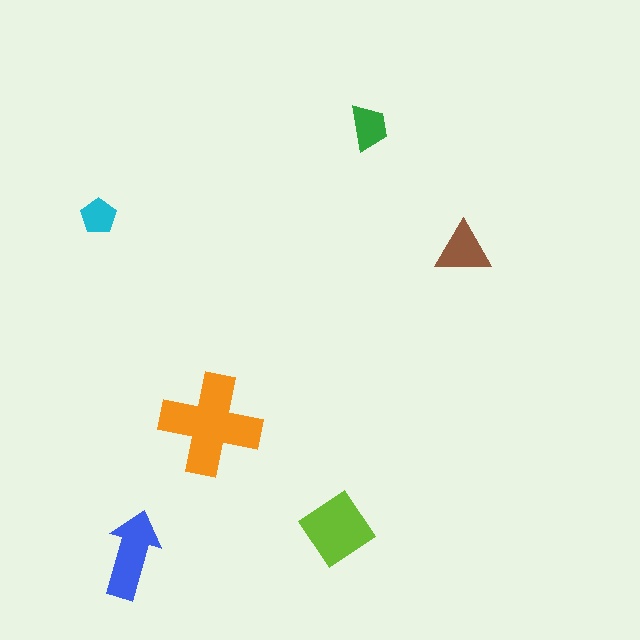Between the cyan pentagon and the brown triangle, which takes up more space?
The brown triangle.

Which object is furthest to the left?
The cyan pentagon is leftmost.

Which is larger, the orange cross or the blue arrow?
The orange cross.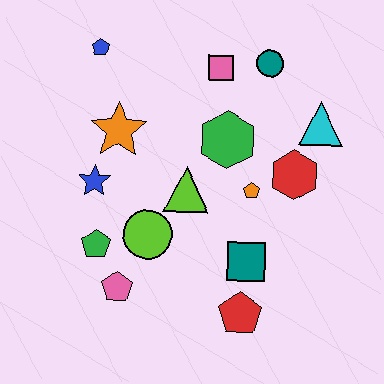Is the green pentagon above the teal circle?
No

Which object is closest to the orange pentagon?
The red hexagon is closest to the orange pentagon.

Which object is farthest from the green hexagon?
The pink pentagon is farthest from the green hexagon.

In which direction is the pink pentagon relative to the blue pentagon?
The pink pentagon is below the blue pentagon.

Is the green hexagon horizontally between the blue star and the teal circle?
Yes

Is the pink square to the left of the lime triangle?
No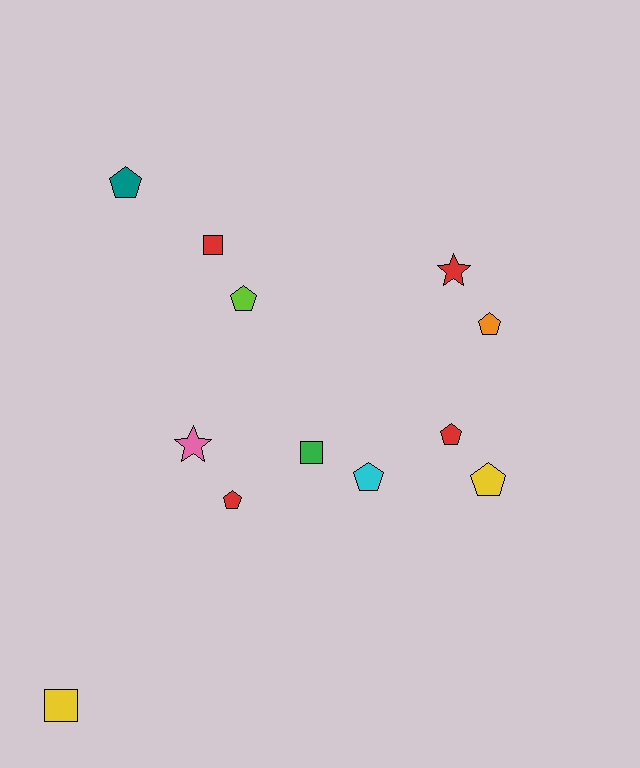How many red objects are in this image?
There are 4 red objects.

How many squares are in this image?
There are 3 squares.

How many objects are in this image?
There are 12 objects.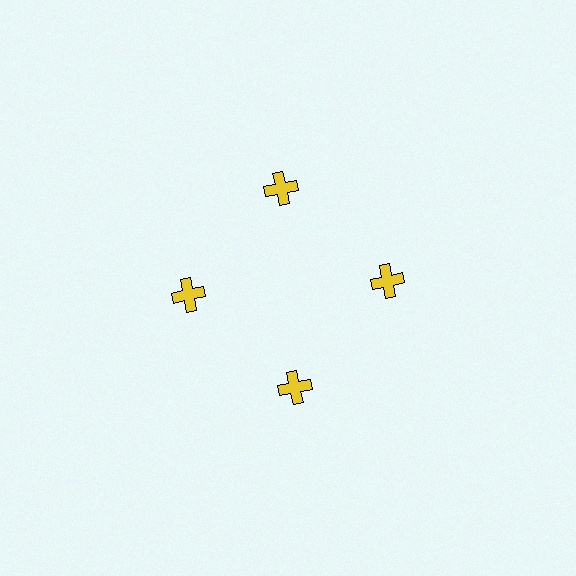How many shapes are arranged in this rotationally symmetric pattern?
There are 4 shapes, arranged in 4 groups of 1.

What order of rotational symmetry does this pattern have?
This pattern has 4-fold rotational symmetry.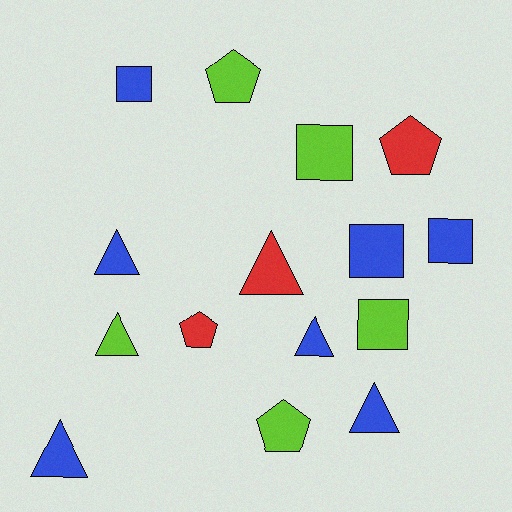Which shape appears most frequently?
Triangle, with 6 objects.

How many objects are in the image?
There are 15 objects.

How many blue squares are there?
There are 3 blue squares.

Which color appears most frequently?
Blue, with 7 objects.